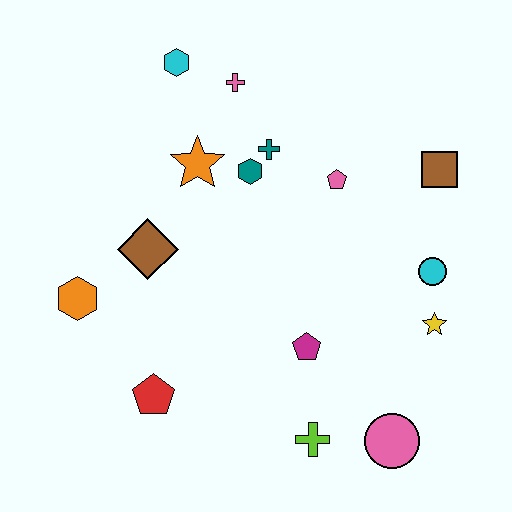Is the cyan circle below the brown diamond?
Yes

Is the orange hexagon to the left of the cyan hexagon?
Yes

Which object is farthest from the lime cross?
The cyan hexagon is farthest from the lime cross.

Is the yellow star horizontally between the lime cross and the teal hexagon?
No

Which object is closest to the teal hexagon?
The teal cross is closest to the teal hexagon.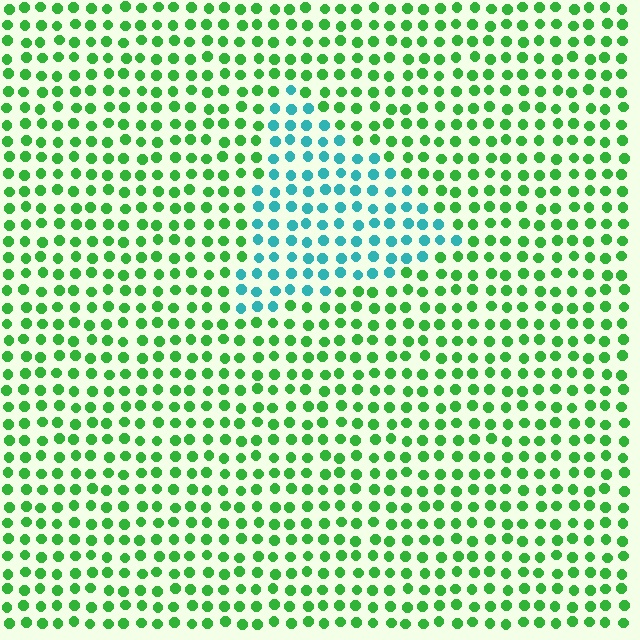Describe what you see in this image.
The image is filled with small green elements in a uniform arrangement. A triangle-shaped region is visible where the elements are tinted to a slightly different hue, forming a subtle color boundary.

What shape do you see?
I see a triangle.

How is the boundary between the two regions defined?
The boundary is defined purely by a slight shift in hue (about 57 degrees). Spacing, size, and orientation are identical on both sides.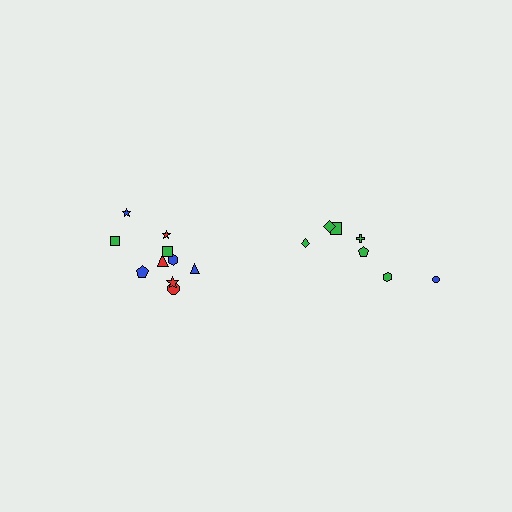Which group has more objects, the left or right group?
The left group.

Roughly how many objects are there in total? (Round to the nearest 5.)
Roughly 15 objects in total.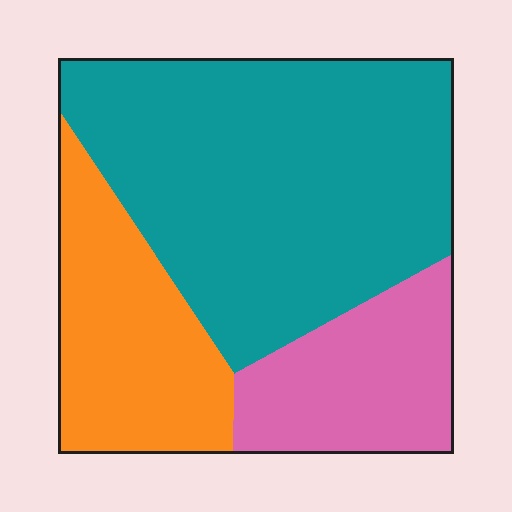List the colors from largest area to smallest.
From largest to smallest: teal, orange, pink.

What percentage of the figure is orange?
Orange takes up about one quarter (1/4) of the figure.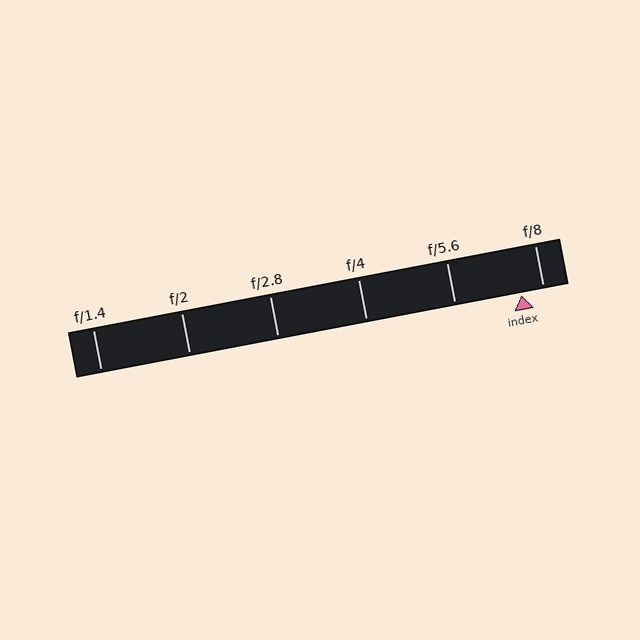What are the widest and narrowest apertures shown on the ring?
The widest aperture shown is f/1.4 and the narrowest is f/8.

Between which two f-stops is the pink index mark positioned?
The index mark is between f/5.6 and f/8.